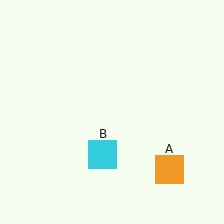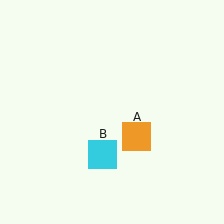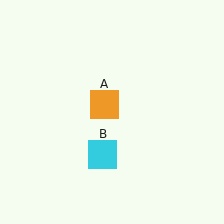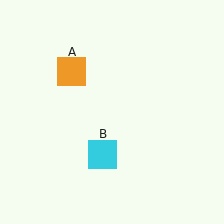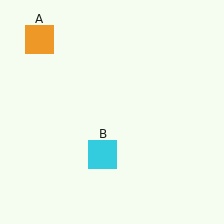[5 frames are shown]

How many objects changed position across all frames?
1 object changed position: orange square (object A).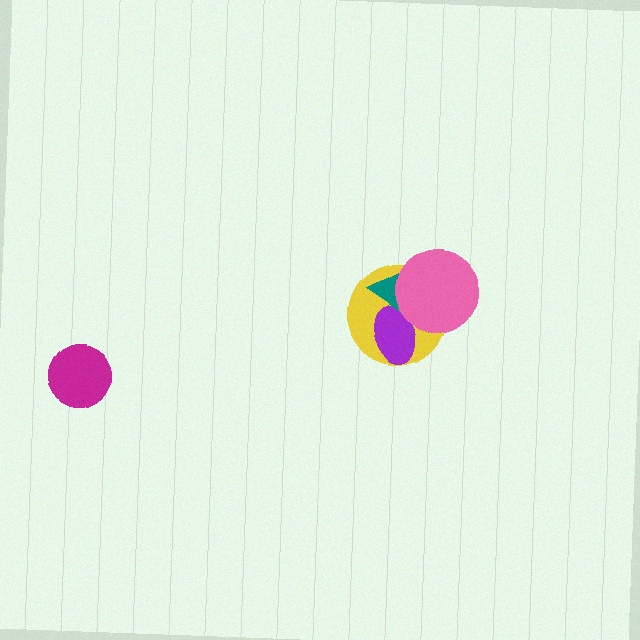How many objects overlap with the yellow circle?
3 objects overlap with the yellow circle.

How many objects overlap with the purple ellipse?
3 objects overlap with the purple ellipse.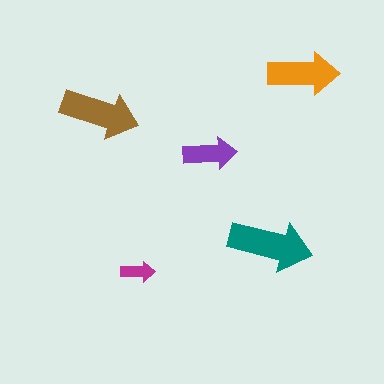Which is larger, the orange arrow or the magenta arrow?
The orange one.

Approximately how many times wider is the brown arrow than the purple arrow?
About 1.5 times wider.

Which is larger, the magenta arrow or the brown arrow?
The brown one.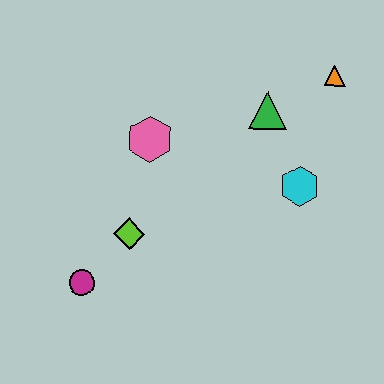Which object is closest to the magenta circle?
The lime diamond is closest to the magenta circle.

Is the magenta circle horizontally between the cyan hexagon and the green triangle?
No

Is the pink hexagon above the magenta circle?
Yes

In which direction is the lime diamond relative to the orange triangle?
The lime diamond is to the left of the orange triangle.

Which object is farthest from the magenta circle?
The orange triangle is farthest from the magenta circle.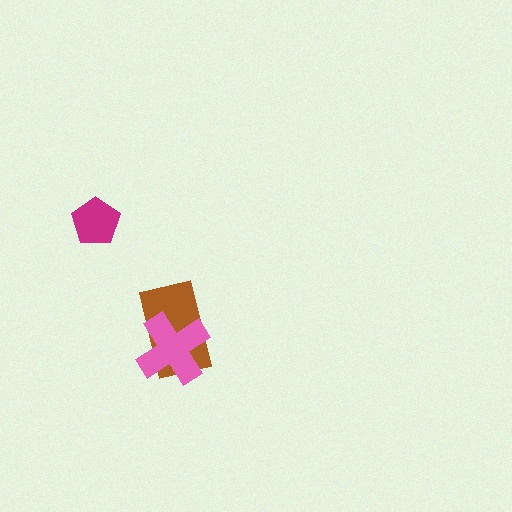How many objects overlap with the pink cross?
1 object overlaps with the pink cross.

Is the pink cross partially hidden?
No, no other shape covers it.